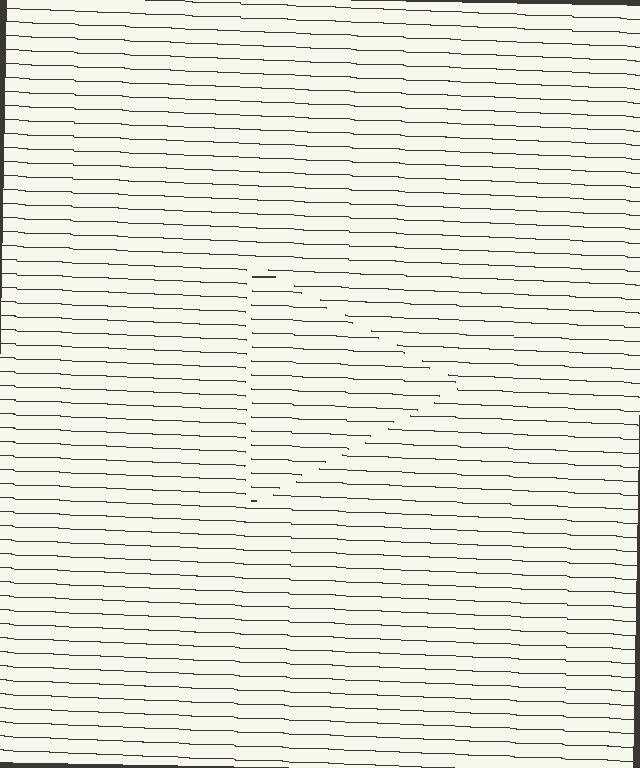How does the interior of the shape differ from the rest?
The interior of the shape contains the same grating, shifted by half a period — the contour is defined by the phase discontinuity where line-ends from the inner and outer gratings abut.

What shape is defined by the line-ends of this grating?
An illusory triangle. The interior of the shape contains the same grating, shifted by half a period — the contour is defined by the phase discontinuity where line-ends from the inner and outer gratings abut.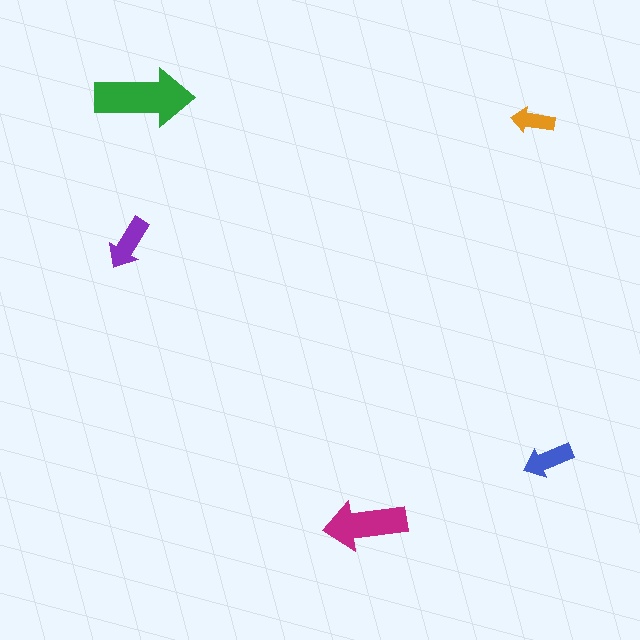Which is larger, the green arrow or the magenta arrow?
The green one.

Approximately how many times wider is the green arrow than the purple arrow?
About 2 times wider.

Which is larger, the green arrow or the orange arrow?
The green one.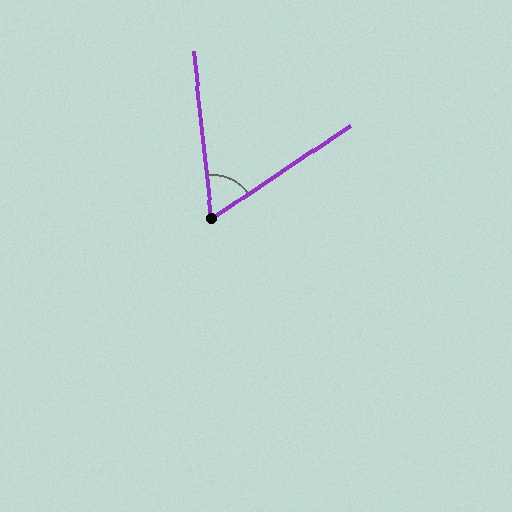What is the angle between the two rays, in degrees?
Approximately 62 degrees.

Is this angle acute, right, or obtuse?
It is acute.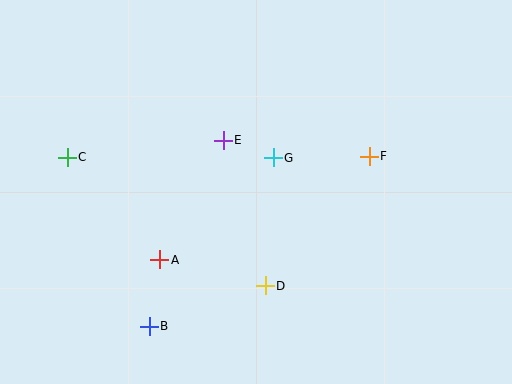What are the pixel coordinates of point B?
Point B is at (149, 326).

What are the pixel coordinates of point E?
Point E is at (223, 140).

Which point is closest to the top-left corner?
Point C is closest to the top-left corner.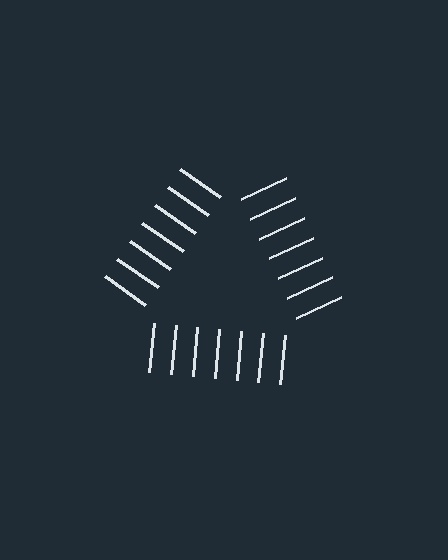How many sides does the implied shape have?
3 sides — the line-ends trace a triangle.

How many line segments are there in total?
21 — 7 along each of the 3 edges.